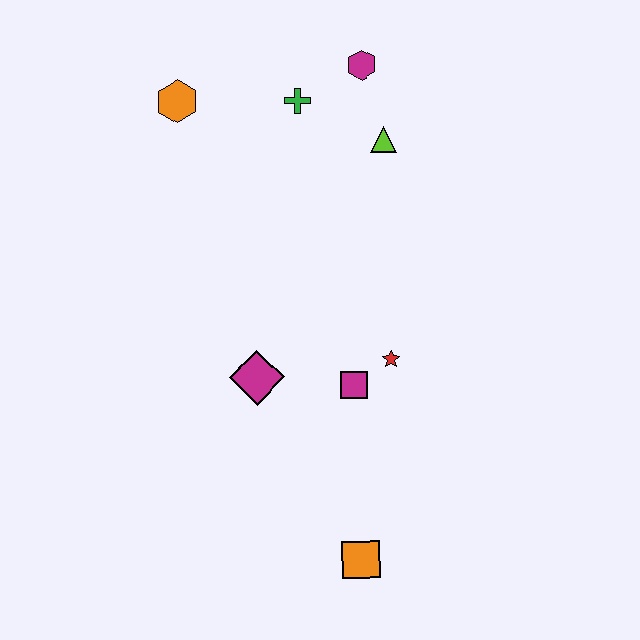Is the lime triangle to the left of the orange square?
No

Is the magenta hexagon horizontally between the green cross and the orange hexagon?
No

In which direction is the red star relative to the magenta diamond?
The red star is to the right of the magenta diamond.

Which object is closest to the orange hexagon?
The green cross is closest to the orange hexagon.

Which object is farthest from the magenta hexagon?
The orange square is farthest from the magenta hexagon.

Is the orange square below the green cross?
Yes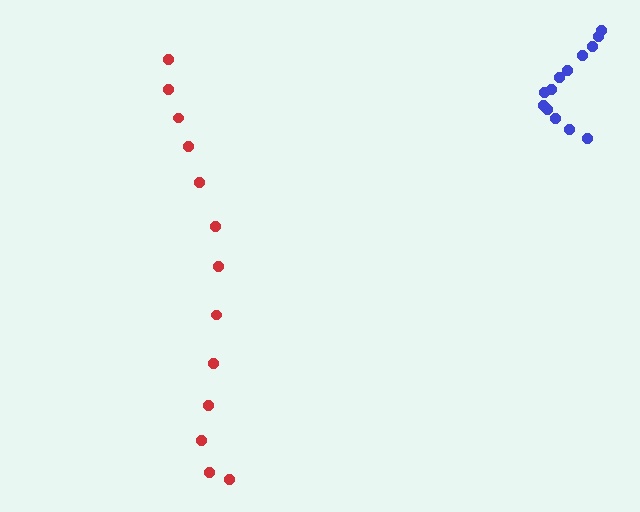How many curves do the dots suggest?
There are 2 distinct paths.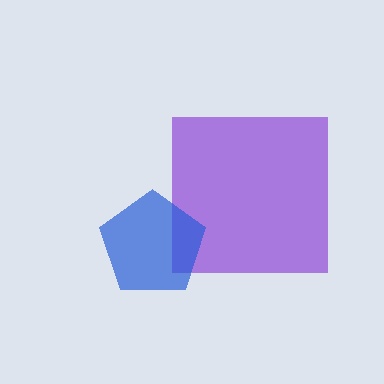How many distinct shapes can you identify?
There are 2 distinct shapes: a purple square, a blue pentagon.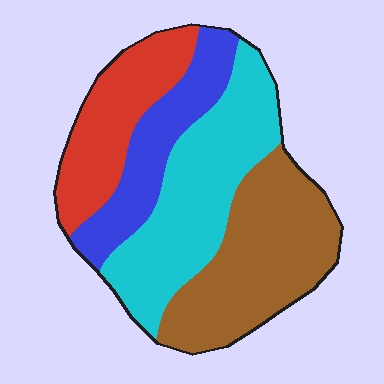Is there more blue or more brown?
Brown.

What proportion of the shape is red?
Red takes up about one fifth (1/5) of the shape.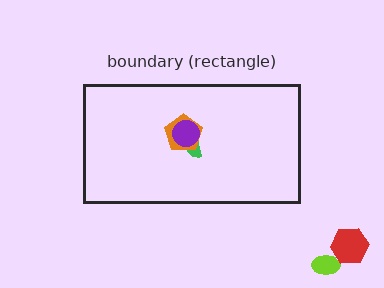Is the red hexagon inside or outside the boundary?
Outside.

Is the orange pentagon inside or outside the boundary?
Inside.